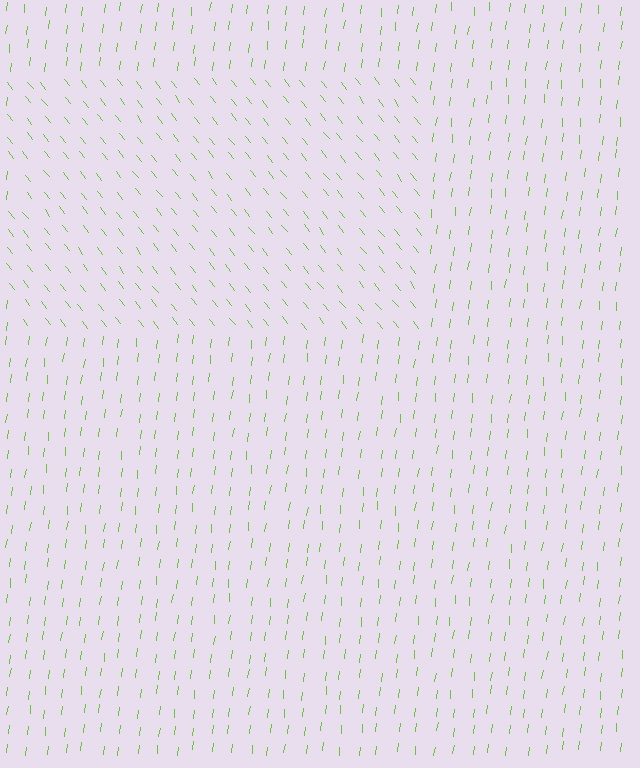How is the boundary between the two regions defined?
The boundary is defined purely by a change in line orientation (approximately 45 degrees difference). All lines are the same color and thickness.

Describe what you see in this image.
The image is filled with small lime line segments. A rectangle region in the image has lines oriented differently from the surrounding lines, creating a visible texture boundary.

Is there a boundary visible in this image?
Yes, there is a texture boundary formed by a change in line orientation.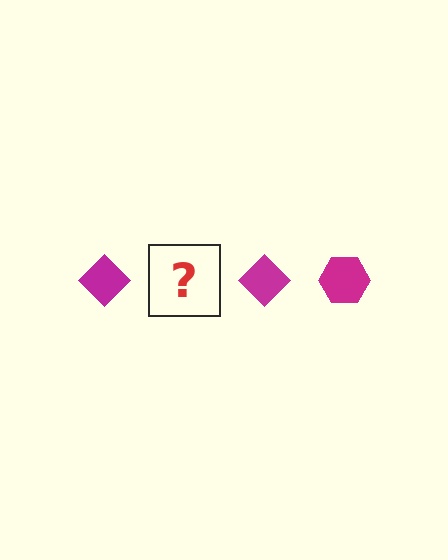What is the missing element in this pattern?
The missing element is a magenta hexagon.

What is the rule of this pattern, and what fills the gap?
The rule is that the pattern cycles through diamond, hexagon shapes in magenta. The gap should be filled with a magenta hexagon.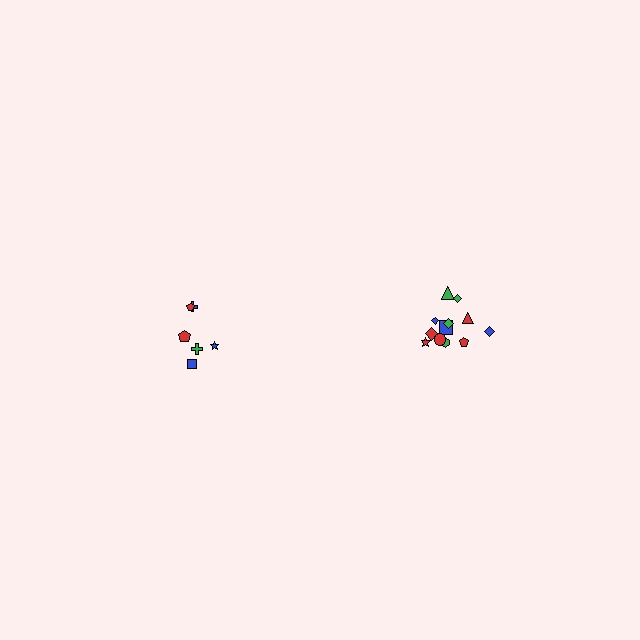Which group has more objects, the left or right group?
The right group.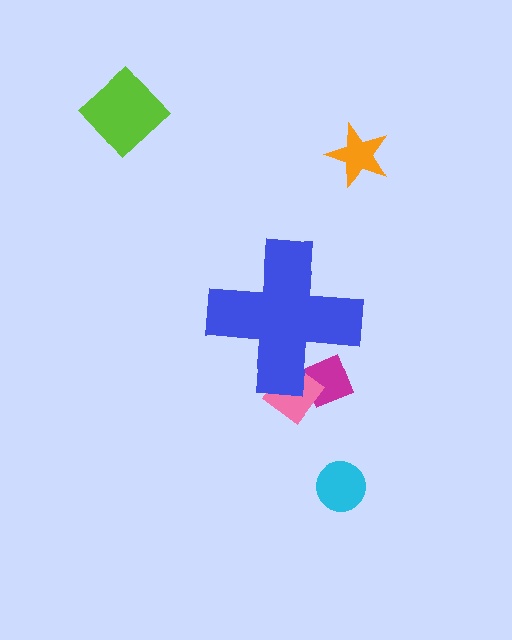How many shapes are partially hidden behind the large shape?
2 shapes are partially hidden.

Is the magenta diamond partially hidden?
Yes, the magenta diamond is partially hidden behind the blue cross.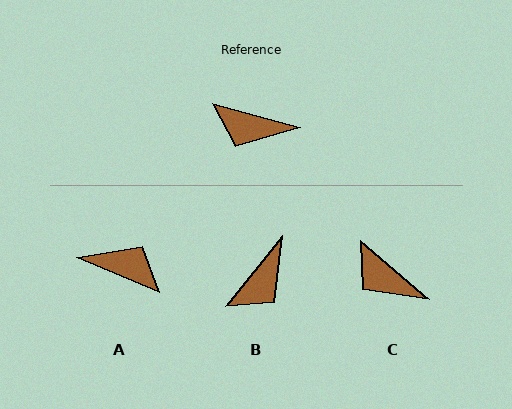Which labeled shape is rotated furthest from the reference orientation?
A, about 173 degrees away.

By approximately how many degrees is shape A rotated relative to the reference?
Approximately 173 degrees counter-clockwise.